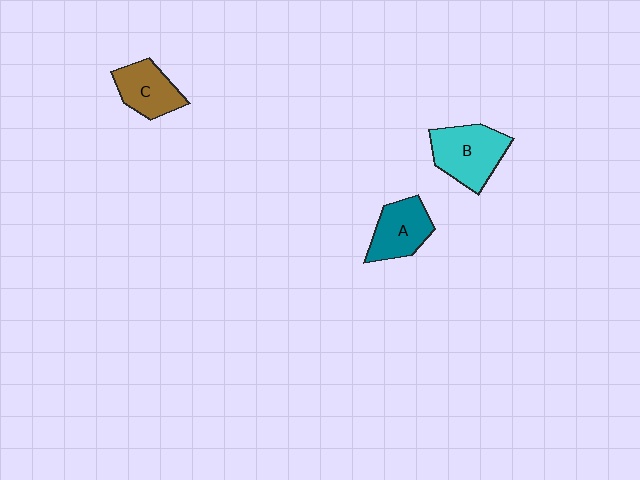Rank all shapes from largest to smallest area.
From largest to smallest: B (cyan), A (teal), C (brown).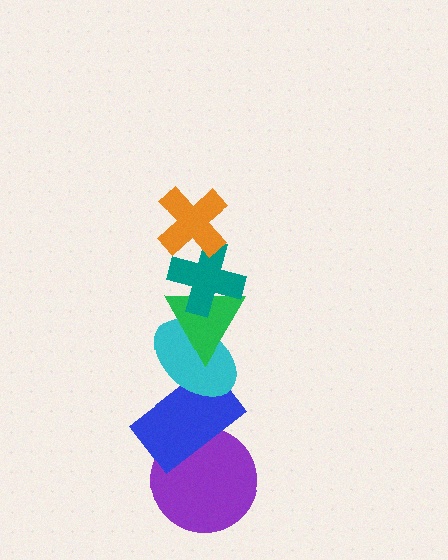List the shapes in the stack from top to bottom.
From top to bottom: the orange cross, the teal cross, the green triangle, the cyan ellipse, the blue rectangle, the purple circle.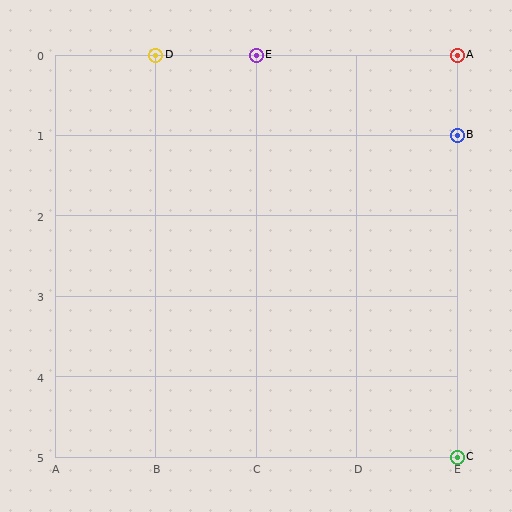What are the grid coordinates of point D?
Point D is at grid coordinates (B, 0).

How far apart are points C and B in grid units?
Points C and B are 4 rows apart.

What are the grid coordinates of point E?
Point E is at grid coordinates (C, 0).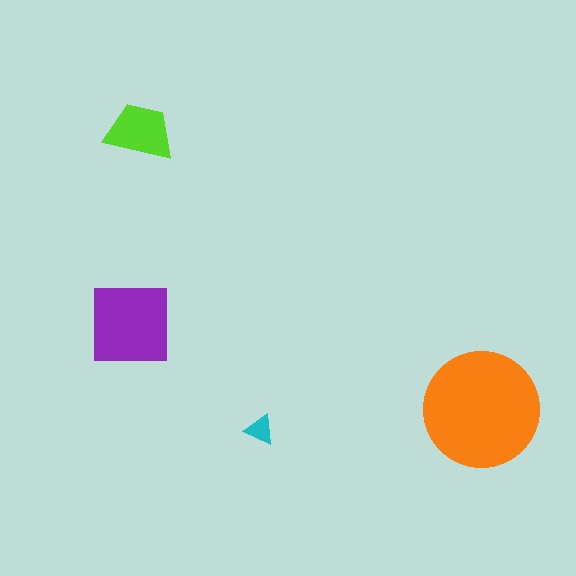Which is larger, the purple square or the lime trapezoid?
The purple square.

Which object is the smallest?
The cyan triangle.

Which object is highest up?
The lime trapezoid is topmost.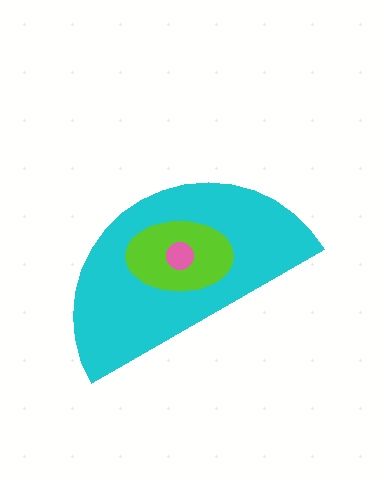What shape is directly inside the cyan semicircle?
The lime ellipse.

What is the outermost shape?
The cyan semicircle.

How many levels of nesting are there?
3.